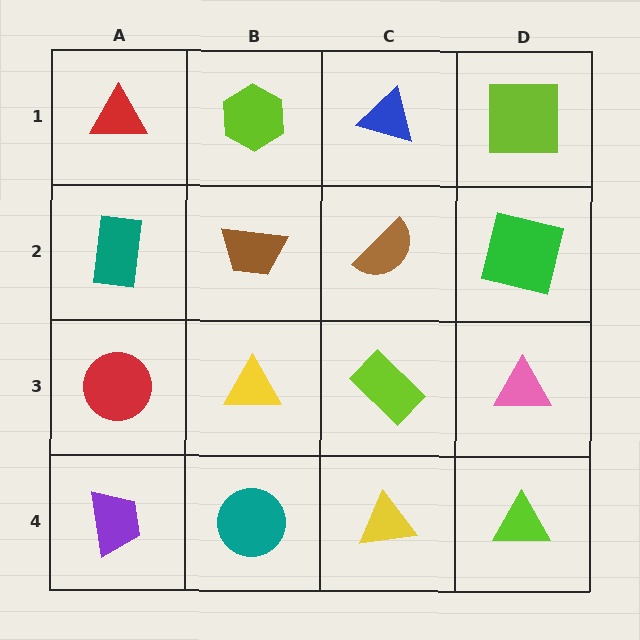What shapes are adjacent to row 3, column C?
A brown semicircle (row 2, column C), a yellow triangle (row 4, column C), a yellow triangle (row 3, column B), a pink triangle (row 3, column D).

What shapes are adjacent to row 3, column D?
A green square (row 2, column D), a lime triangle (row 4, column D), a lime rectangle (row 3, column C).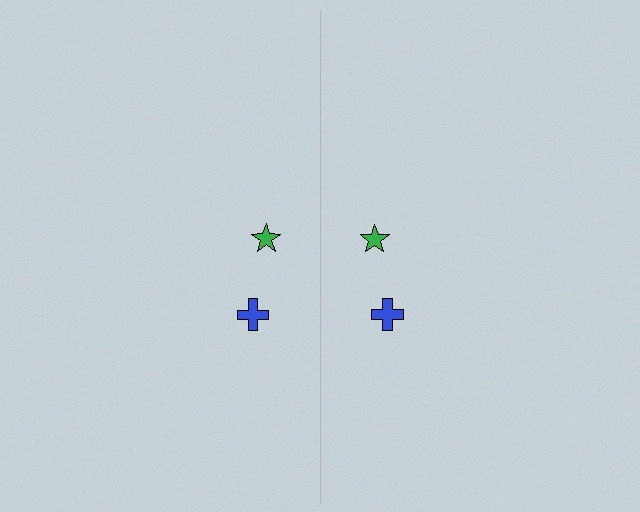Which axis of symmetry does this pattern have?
The pattern has a vertical axis of symmetry running through the center of the image.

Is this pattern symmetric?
Yes, this pattern has bilateral (reflection) symmetry.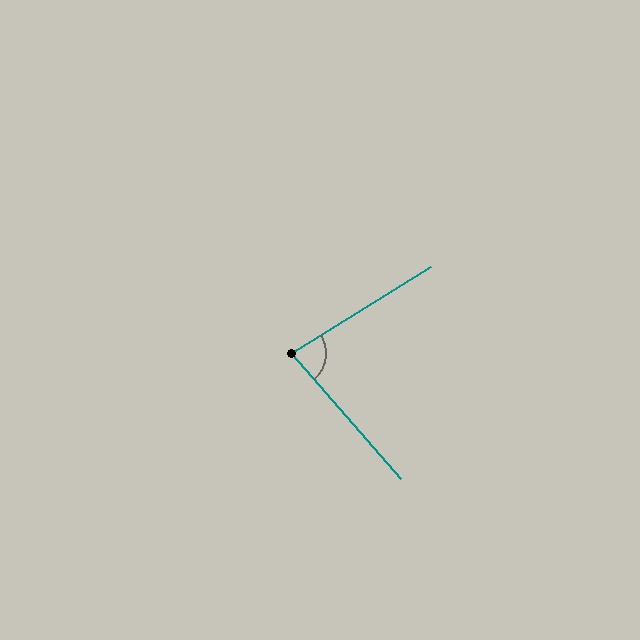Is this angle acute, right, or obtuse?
It is acute.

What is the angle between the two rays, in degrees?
Approximately 81 degrees.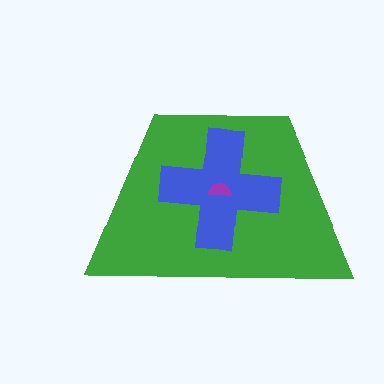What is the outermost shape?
The green trapezoid.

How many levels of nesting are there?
3.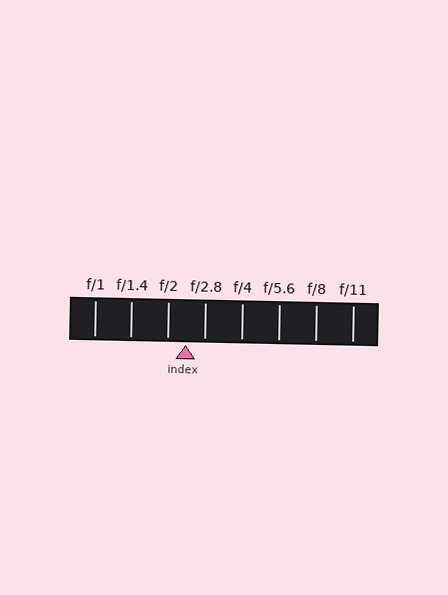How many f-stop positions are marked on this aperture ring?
There are 8 f-stop positions marked.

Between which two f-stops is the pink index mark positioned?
The index mark is between f/2 and f/2.8.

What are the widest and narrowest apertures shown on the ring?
The widest aperture shown is f/1 and the narrowest is f/11.